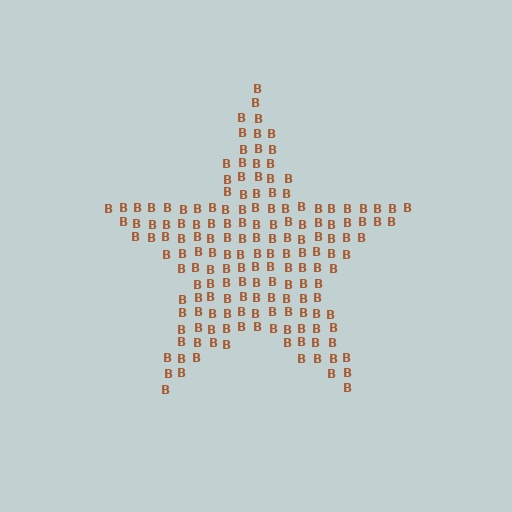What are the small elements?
The small elements are letter B's.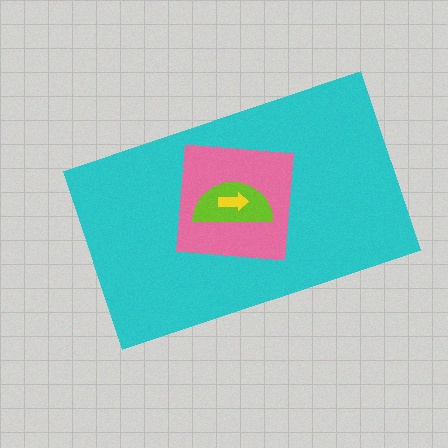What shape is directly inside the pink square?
The lime semicircle.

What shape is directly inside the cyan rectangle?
The pink square.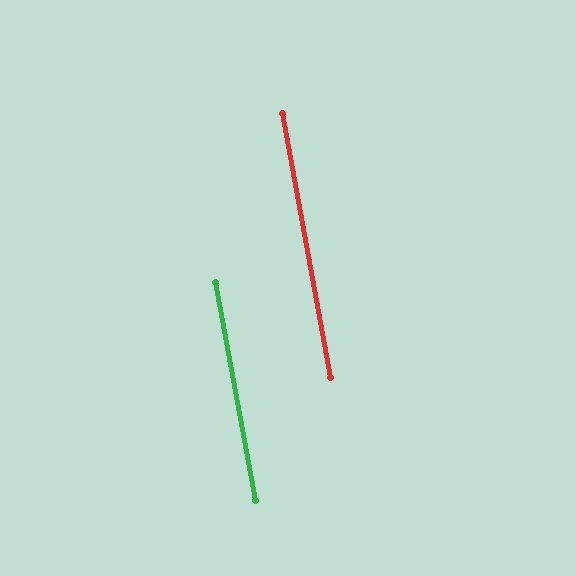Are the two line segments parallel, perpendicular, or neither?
Parallel — their directions differ by only 0.0°.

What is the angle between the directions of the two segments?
Approximately 0 degrees.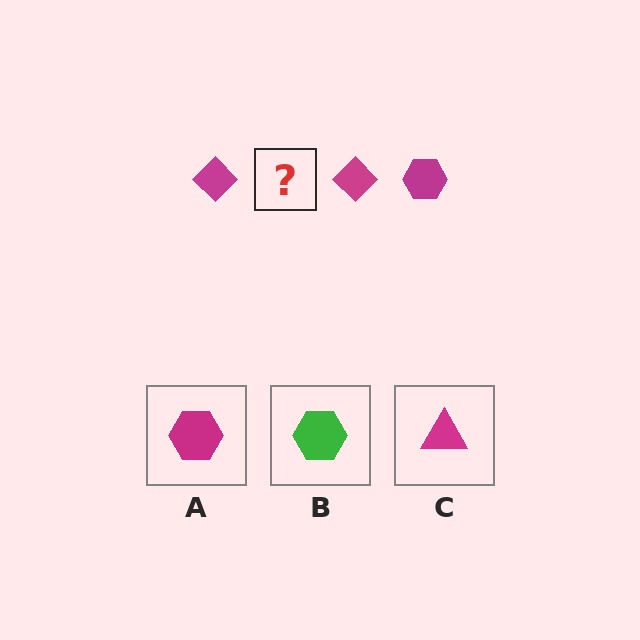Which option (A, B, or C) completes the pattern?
A.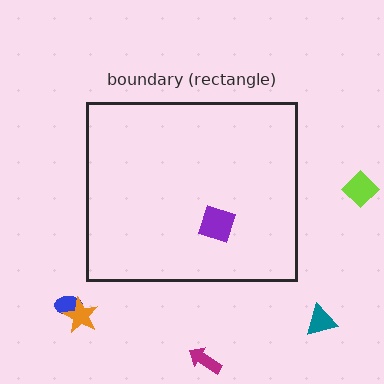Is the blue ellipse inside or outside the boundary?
Outside.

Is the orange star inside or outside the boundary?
Outside.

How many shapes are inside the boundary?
1 inside, 5 outside.